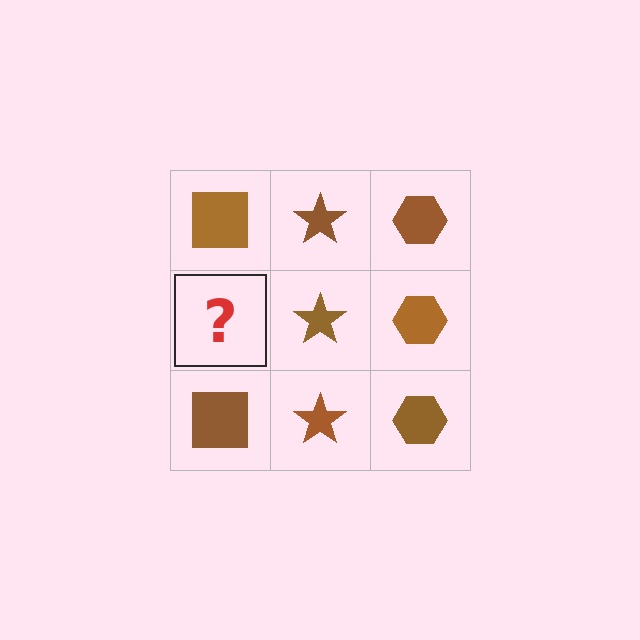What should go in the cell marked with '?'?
The missing cell should contain a brown square.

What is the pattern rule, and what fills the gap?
The rule is that each column has a consistent shape. The gap should be filled with a brown square.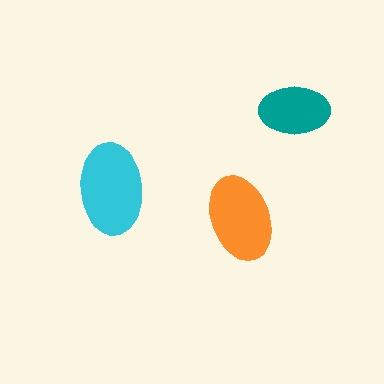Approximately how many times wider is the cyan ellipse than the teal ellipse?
About 1.5 times wider.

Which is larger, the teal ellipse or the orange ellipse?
The orange one.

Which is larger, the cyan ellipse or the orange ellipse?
The cyan one.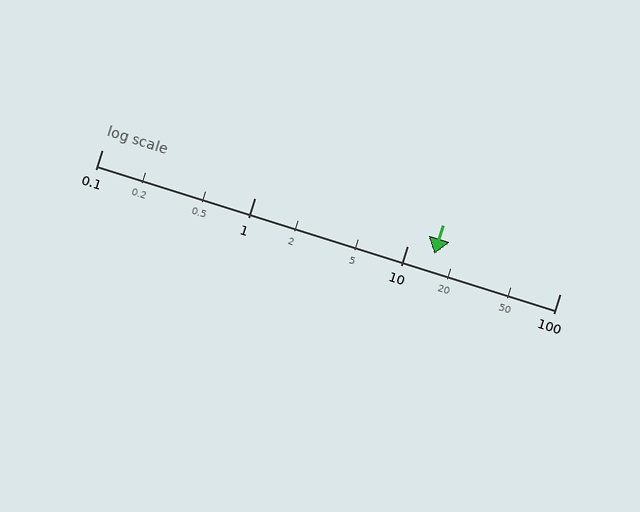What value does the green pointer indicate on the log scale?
The pointer indicates approximately 15.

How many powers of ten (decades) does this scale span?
The scale spans 3 decades, from 0.1 to 100.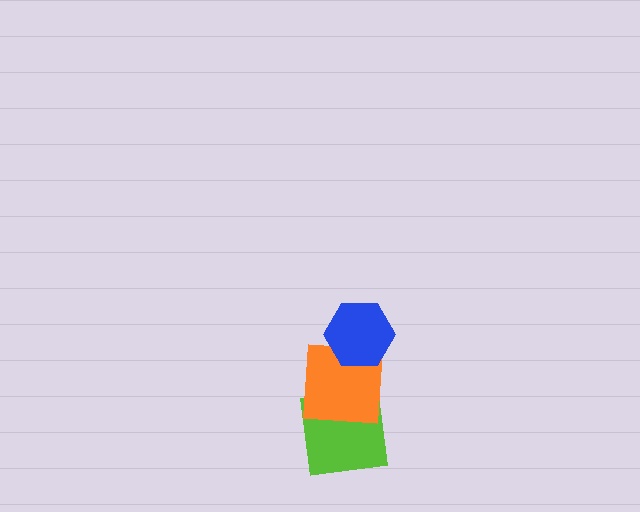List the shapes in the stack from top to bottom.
From top to bottom: the blue hexagon, the orange square, the lime square.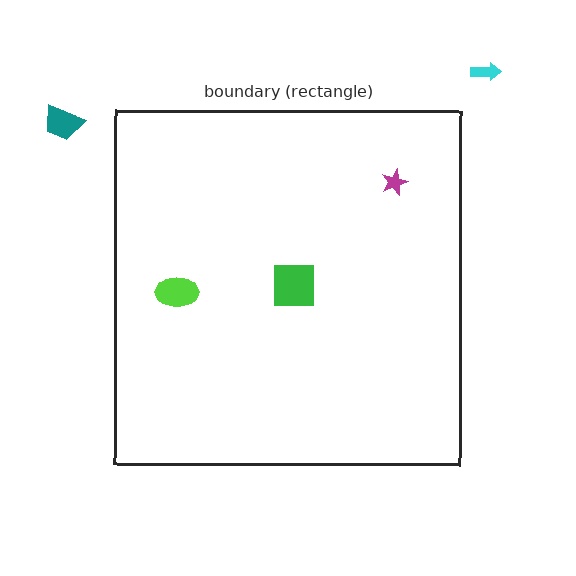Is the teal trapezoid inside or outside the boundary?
Outside.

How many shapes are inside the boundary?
3 inside, 2 outside.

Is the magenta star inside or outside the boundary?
Inside.